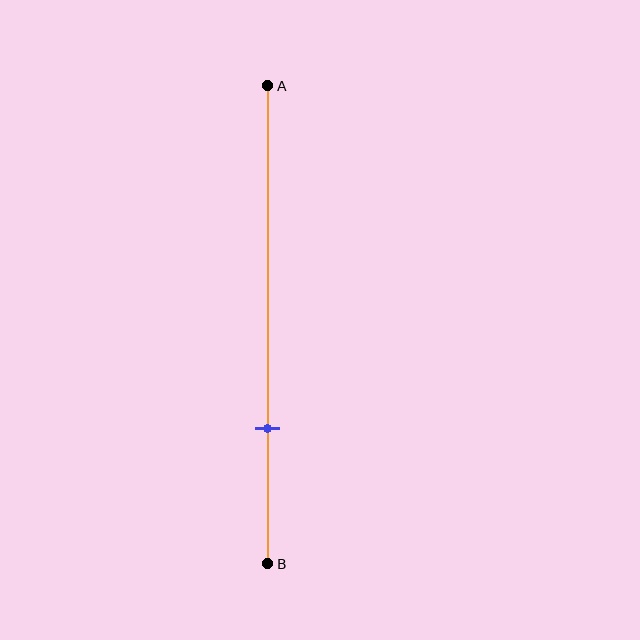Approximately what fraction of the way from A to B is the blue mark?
The blue mark is approximately 70% of the way from A to B.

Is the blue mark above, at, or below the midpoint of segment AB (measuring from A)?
The blue mark is below the midpoint of segment AB.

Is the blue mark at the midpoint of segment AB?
No, the mark is at about 70% from A, not at the 50% midpoint.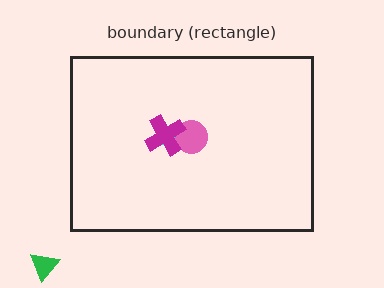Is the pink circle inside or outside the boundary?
Inside.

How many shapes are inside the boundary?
3 inside, 1 outside.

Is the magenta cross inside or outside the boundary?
Inside.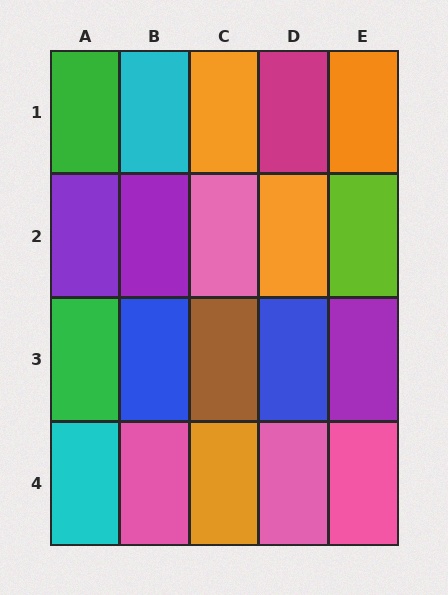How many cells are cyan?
2 cells are cyan.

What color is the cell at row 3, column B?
Blue.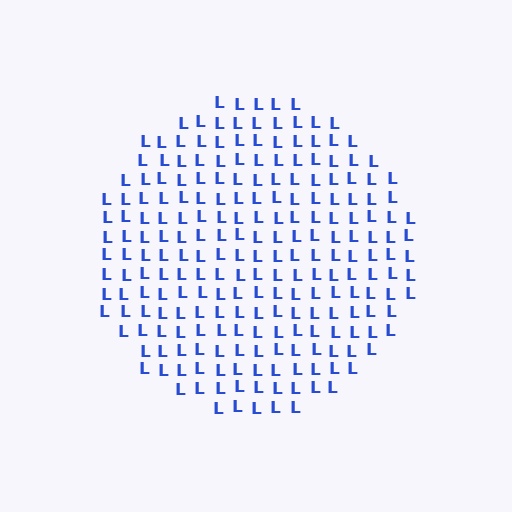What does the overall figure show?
The overall figure shows a circle.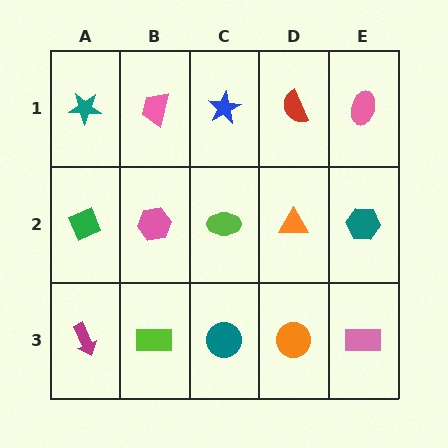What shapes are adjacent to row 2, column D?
A red semicircle (row 1, column D), an orange circle (row 3, column D), a lime ellipse (row 2, column C), a teal hexagon (row 2, column E).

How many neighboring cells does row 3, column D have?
3.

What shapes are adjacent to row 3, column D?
An orange triangle (row 2, column D), a teal circle (row 3, column C), a pink rectangle (row 3, column E).